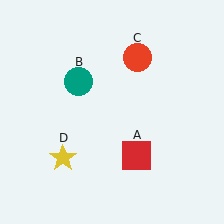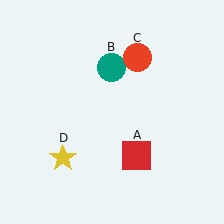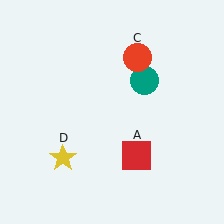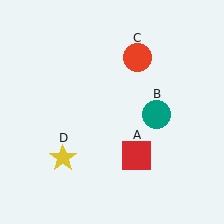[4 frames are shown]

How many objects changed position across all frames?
1 object changed position: teal circle (object B).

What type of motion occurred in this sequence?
The teal circle (object B) rotated clockwise around the center of the scene.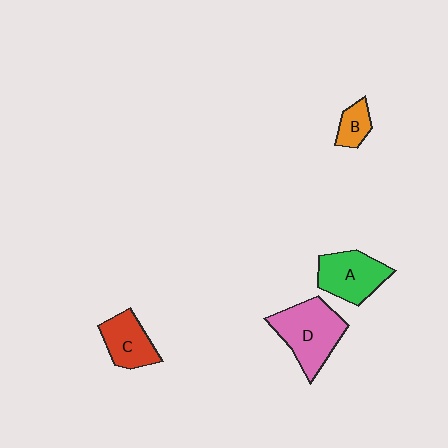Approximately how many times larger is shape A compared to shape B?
Approximately 2.3 times.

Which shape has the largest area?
Shape D (pink).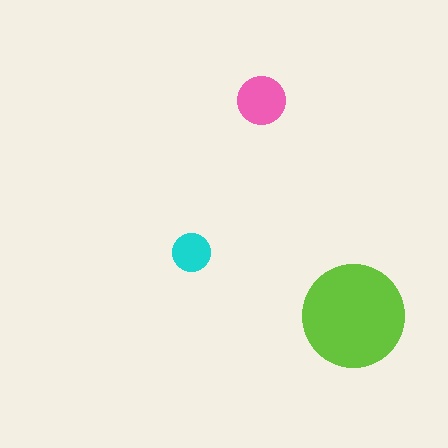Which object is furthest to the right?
The lime circle is rightmost.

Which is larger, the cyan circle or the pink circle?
The pink one.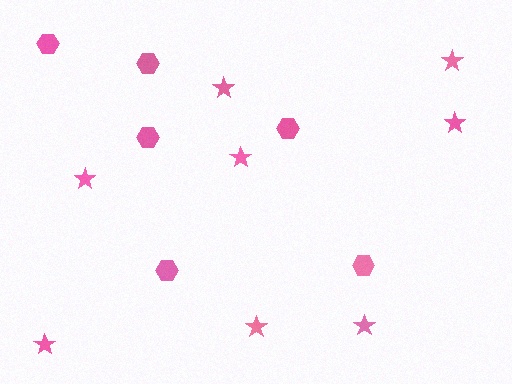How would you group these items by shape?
There are 2 groups: one group of stars (8) and one group of hexagons (6).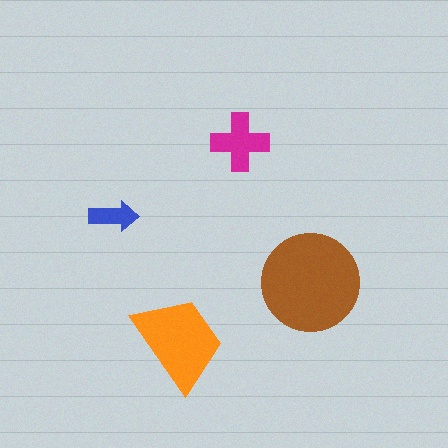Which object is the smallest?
The blue arrow.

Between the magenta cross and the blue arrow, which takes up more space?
The magenta cross.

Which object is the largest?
The brown circle.